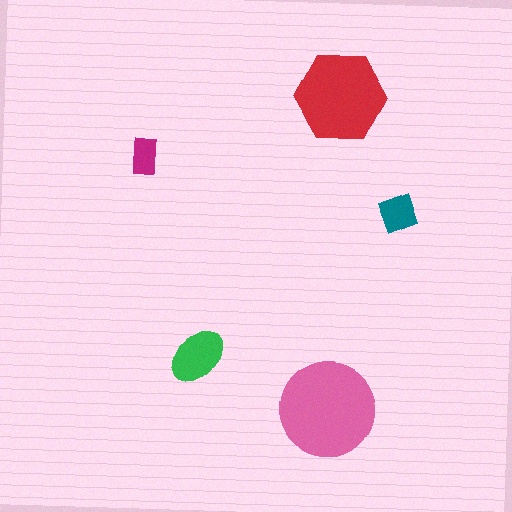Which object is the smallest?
The magenta rectangle.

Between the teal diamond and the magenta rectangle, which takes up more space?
The teal diamond.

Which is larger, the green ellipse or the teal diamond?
The green ellipse.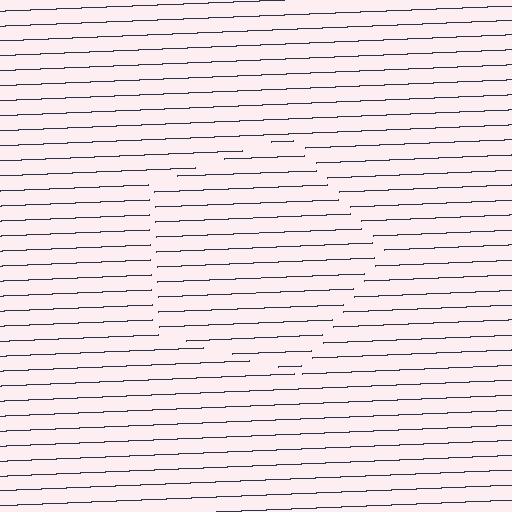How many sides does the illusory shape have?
5 sides — the line-ends trace a pentagon.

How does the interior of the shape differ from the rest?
The interior of the shape contains the same grating, shifted by half a period — the contour is defined by the phase discontinuity where line-ends from the inner and outer gratings abut.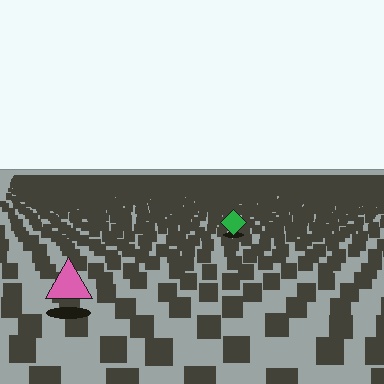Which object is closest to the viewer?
The pink triangle is closest. The texture marks near it are larger and more spread out.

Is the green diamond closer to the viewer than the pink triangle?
No. The pink triangle is closer — you can tell from the texture gradient: the ground texture is coarser near it.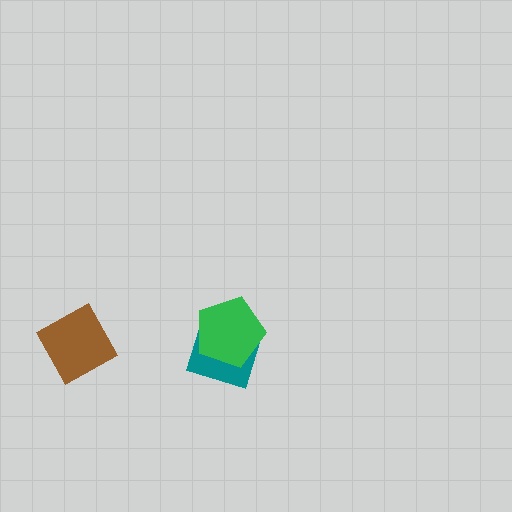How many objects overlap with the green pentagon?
1 object overlaps with the green pentagon.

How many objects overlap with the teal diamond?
1 object overlaps with the teal diamond.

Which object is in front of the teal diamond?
The green pentagon is in front of the teal diamond.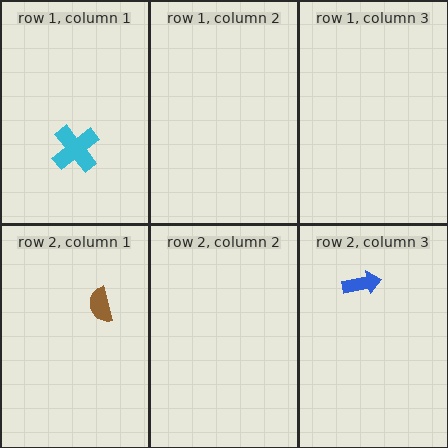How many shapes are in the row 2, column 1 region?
1.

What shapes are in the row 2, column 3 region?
The blue arrow.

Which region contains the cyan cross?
The row 1, column 1 region.